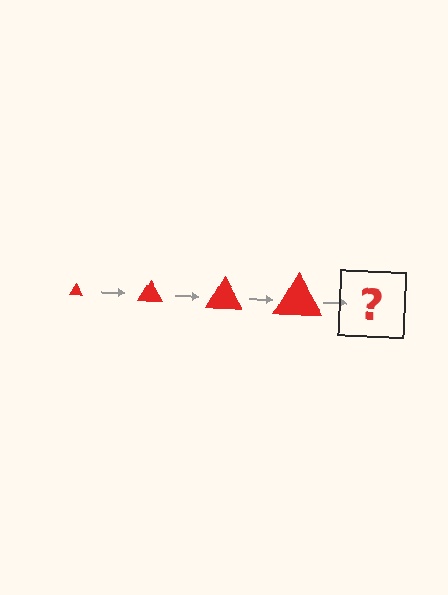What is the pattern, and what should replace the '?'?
The pattern is that the triangle gets progressively larger each step. The '?' should be a red triangle, larger than the previous one.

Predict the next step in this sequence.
The next step is a red triangle, larger than the previous one.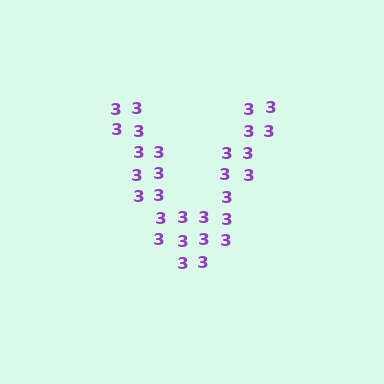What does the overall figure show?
The overall figure shows the letter V.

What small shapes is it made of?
It is made of small digit 3's.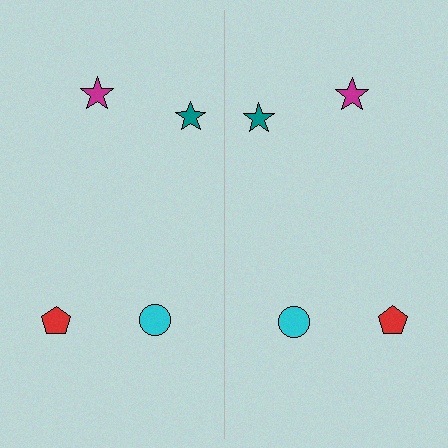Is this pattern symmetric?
Yes, this pattern has bilateral (reflection) symmetry.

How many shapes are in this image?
There are 8 shapes in this image.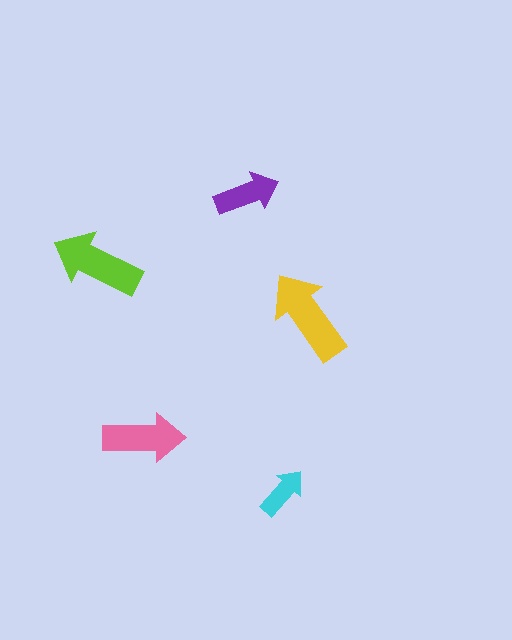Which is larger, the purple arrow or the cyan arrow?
The purple one.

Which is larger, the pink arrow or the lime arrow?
The lime one.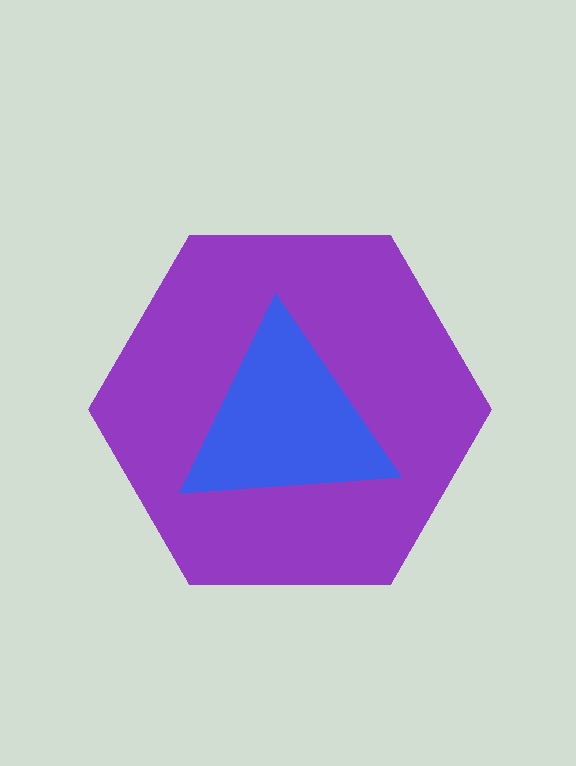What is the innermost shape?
The blue triangle.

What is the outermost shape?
The purple hexagon.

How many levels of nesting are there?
2.